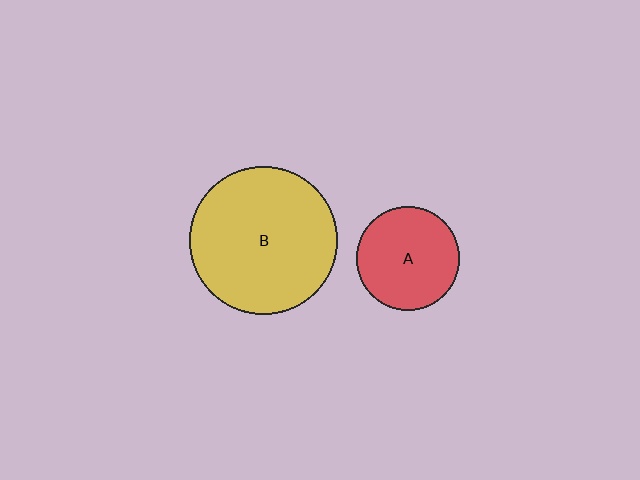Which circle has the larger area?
Circle B (yellow).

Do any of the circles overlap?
No, none of the circles overlap.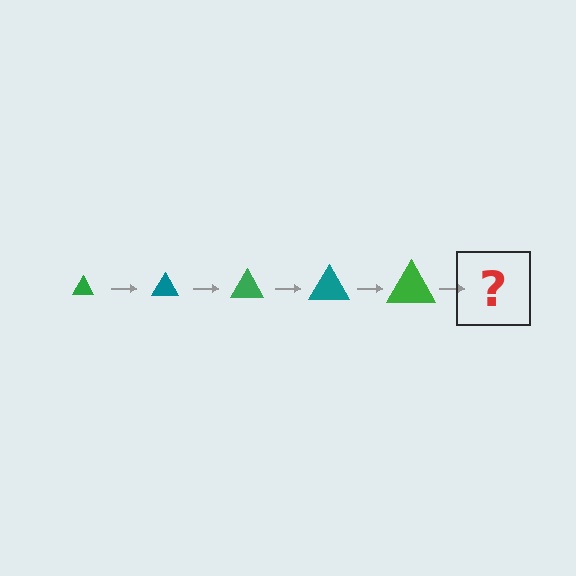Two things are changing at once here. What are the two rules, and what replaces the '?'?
The two rules are that the triangle grows larger each step and the color cycles through green and teal. The '?' should be a teal triangle, larger than the previous one.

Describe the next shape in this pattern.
It should be a teal triangle, larger than the previous one.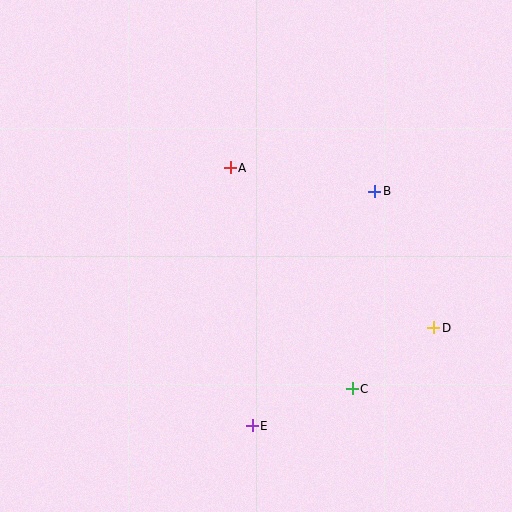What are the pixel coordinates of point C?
Point C is at (352, 389).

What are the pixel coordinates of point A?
Point A is at (230, 168).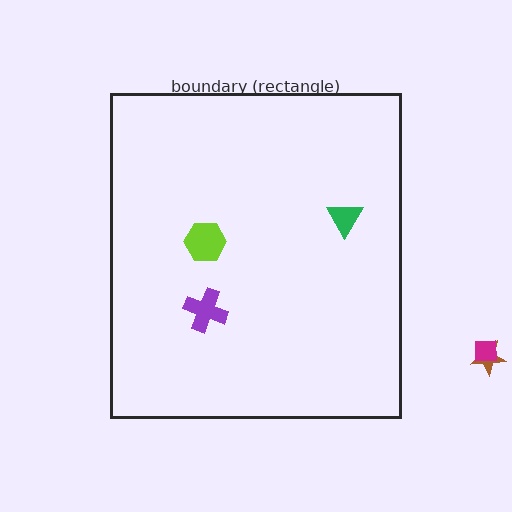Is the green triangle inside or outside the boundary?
Inside.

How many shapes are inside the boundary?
3 inside, 2 outside.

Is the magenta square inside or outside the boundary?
Outside.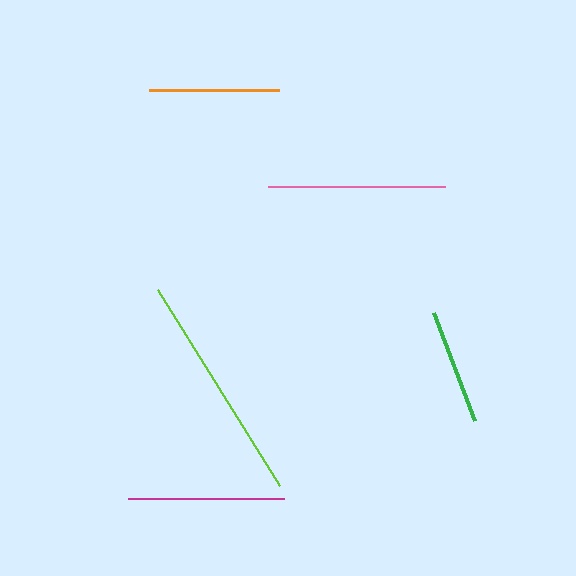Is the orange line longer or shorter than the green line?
The orange line is longer than the green line.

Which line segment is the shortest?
The green line is the shortest at approximately 116 pixels.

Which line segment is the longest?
The lime line is the longest at approximately 231 pixels.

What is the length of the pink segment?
The pink segment is approximately 177 pixels long.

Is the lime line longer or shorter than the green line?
The lime line is longer than the green line.